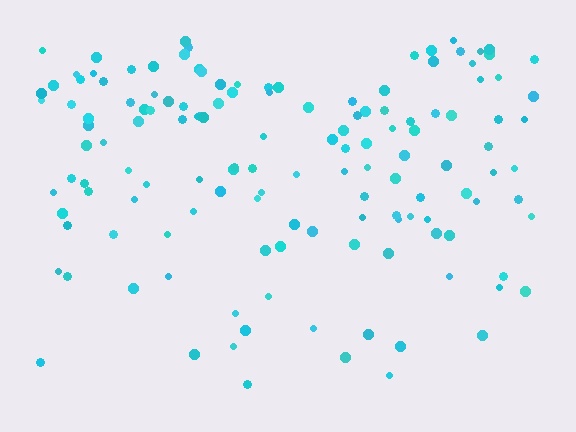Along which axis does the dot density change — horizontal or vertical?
Vertical.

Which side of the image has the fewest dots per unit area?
The bottom.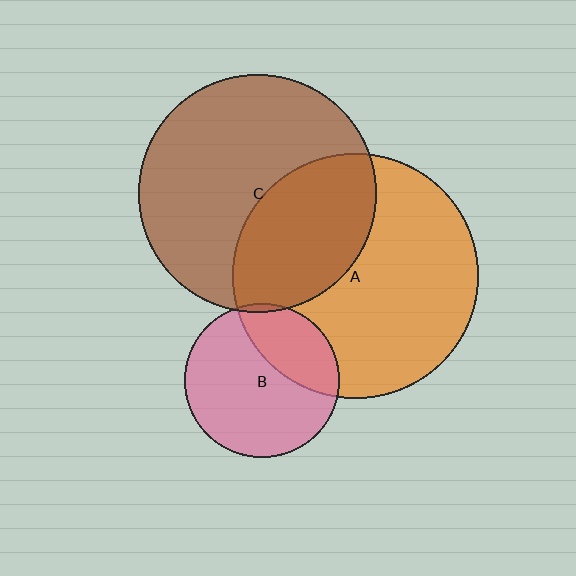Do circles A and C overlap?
Yes.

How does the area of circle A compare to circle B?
Approximately 2.5 times.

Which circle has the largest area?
Circle A (orange).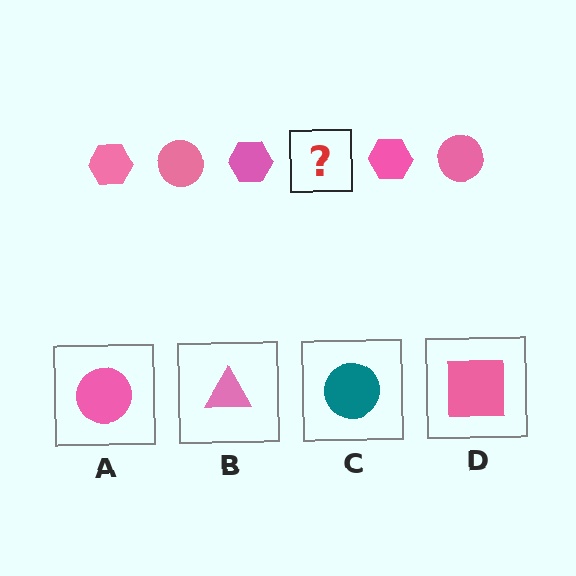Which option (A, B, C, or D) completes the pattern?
A.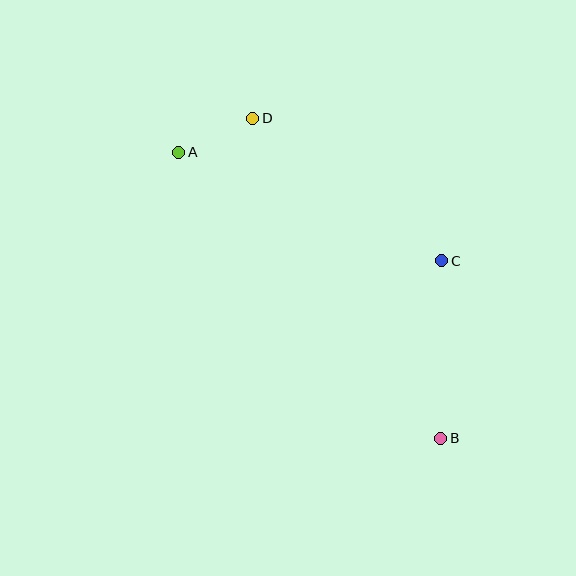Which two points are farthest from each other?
Points A and B are farthest from each other.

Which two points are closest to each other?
Points A and D are closest to each other.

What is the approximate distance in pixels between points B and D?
The distance between B and D is approximately 371 pixels.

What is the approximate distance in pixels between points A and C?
The distance between A and C is approximately 285 pixels.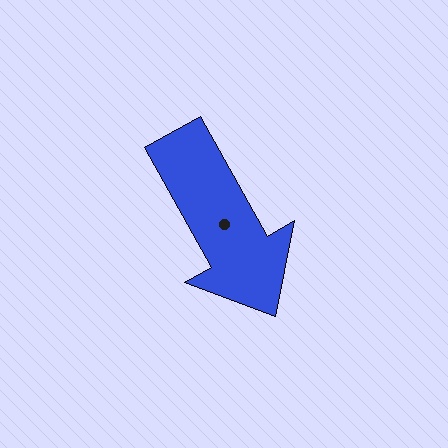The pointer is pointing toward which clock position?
Roughly 5 o'clock.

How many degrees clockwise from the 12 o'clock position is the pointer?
Approximately 151 degrees.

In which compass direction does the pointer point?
Southeast.